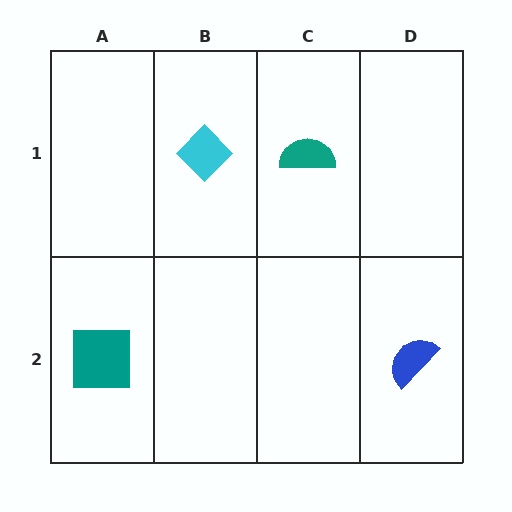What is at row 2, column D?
A blue semicircle.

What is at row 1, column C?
A teal semicircle.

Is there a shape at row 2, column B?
No, that cell is empty.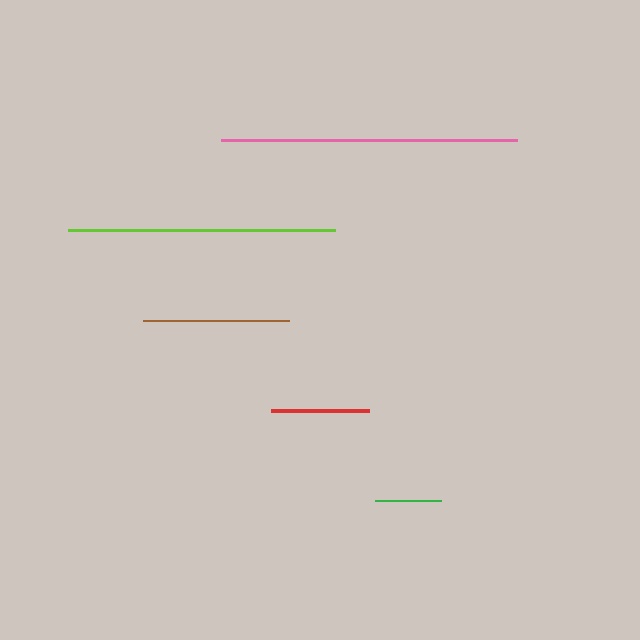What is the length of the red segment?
The red segment is approximately 98 pixels long.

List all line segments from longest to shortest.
From longest to shortest: pink, lime, brown, red, green.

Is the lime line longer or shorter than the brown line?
The lime line is longer than the brown line.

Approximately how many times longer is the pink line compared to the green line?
The pink line is approximately 4.5 times the length of the green line.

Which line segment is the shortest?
The green line is the shortest at approximately 66 pixels.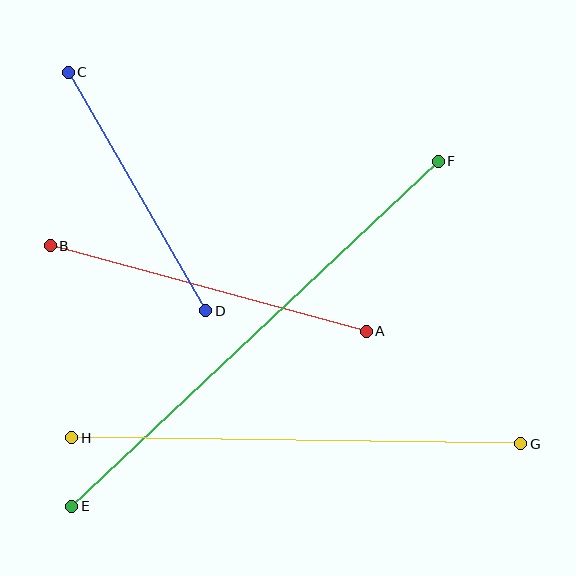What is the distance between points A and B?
The distance is approximately 327 pixels.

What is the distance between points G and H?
The distance is approximately 449 pixels.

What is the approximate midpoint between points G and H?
The midpoint is at approximately (296, 441) pixels.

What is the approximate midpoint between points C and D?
The midpoint is at approximately (137, 192) pixels.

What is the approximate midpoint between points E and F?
The midpoint is at approximately (255, 334) pixels.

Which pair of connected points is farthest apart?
Points E and F are farthest apart.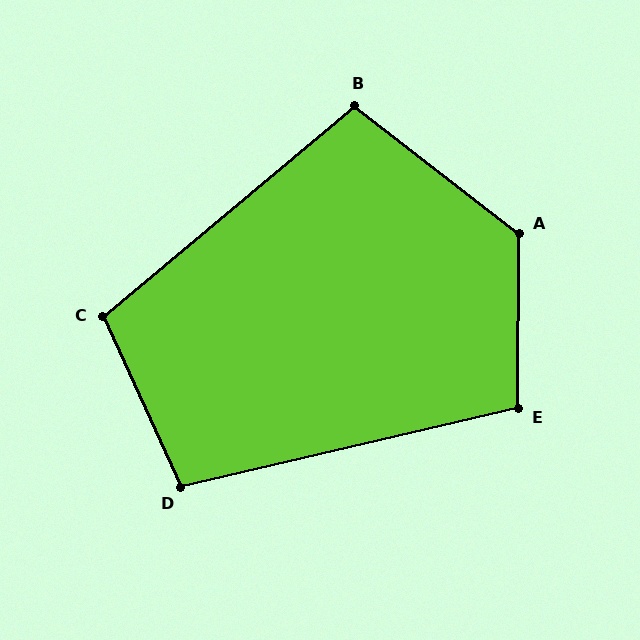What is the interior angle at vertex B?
Approximately 102 degrees (obtuse).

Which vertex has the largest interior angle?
A, at approximately 128 degrees.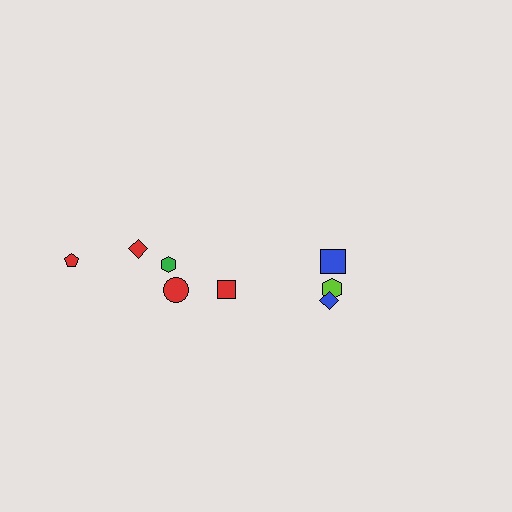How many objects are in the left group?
There are 5 objects.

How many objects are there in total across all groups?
There are 8 objects.